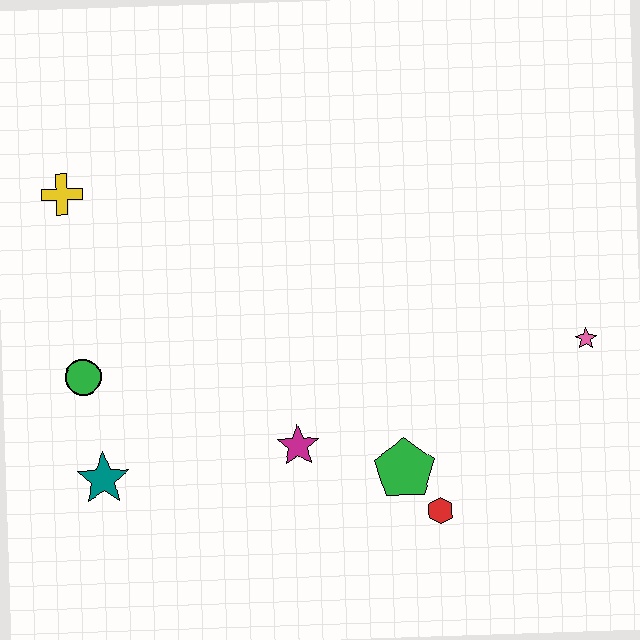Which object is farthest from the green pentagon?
The yellow cross is farthest from the green pentagon.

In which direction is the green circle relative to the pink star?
The green circle is to the left of the pink star.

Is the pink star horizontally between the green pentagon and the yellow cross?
No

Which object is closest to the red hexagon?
The green pentagon is closest to the red hexagon.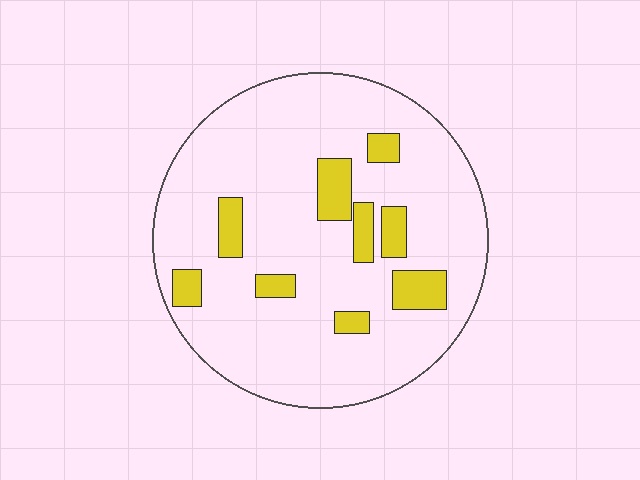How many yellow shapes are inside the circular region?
9.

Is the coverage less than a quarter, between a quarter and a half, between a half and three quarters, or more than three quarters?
Less than a quarter.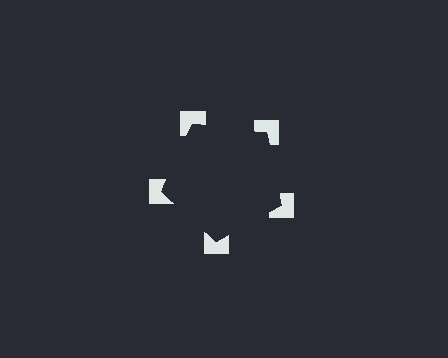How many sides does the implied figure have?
5 sides.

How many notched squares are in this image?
There are 5 — one at each vertex of the illusory pentagon.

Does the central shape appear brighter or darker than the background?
It typically appears slightly darker than the background, even though no actual brightness change is drawn.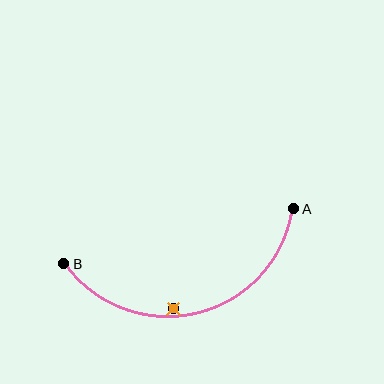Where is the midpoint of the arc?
The arc midpoint is the point on the curve farthest from the straight line joining A and B. It sits below that line.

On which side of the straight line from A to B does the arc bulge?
The arc bulges below the straight line connecting A and B.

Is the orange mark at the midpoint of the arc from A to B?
No — the orange mark does not lie on the arc at all. It sits slightly inside the curve.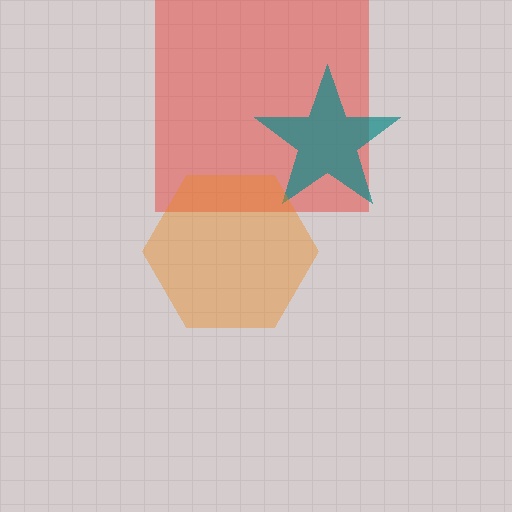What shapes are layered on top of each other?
The layered shapes are: a red square, a teal star, an orange hexagon.